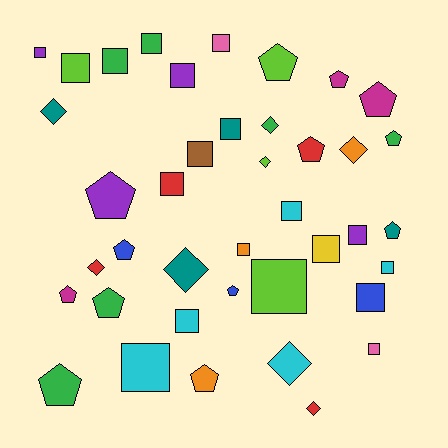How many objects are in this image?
There are 40 objects.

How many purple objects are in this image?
There are 4 purple objects.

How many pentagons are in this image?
There are 13 pentagons.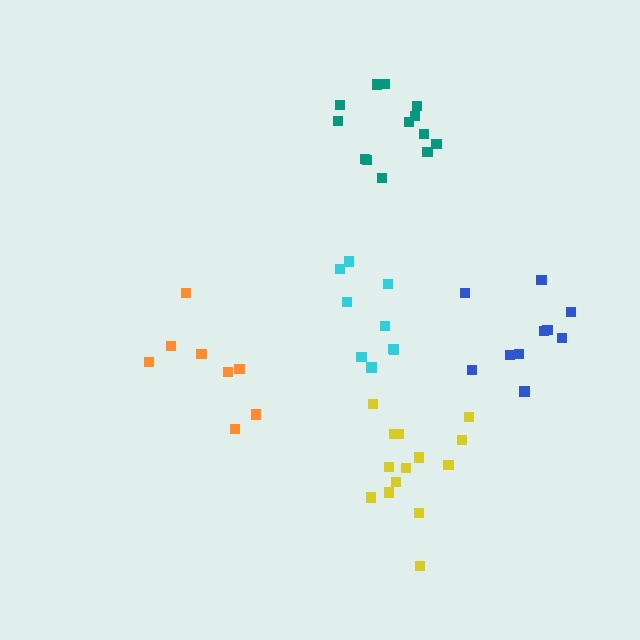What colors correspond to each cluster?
The clusters are colored: blue, cyan, teal, orange, yellow.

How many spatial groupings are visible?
There are 5 spatial groupings.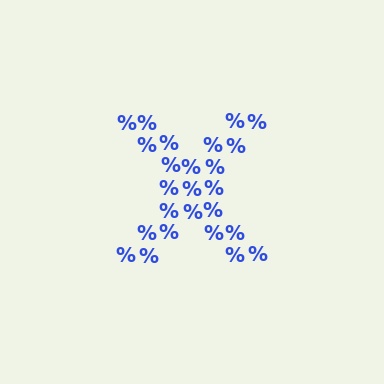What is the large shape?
The large shape is the letter X.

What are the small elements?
The small elements are percent signs.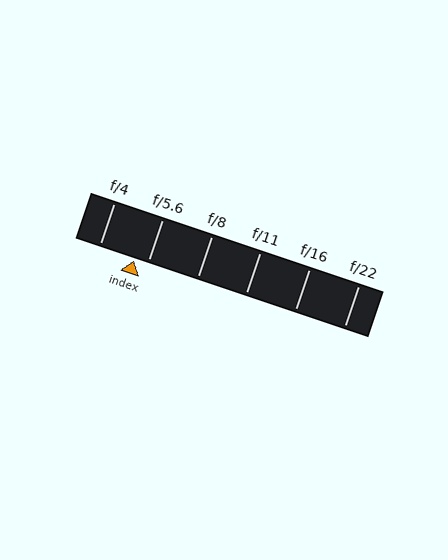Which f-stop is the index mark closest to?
The index mark is closest to f/5.6.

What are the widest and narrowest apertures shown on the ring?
The widest aperture shown is f/4 and the narrowest is f/22.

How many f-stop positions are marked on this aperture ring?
There are 6 f-stop positions marked.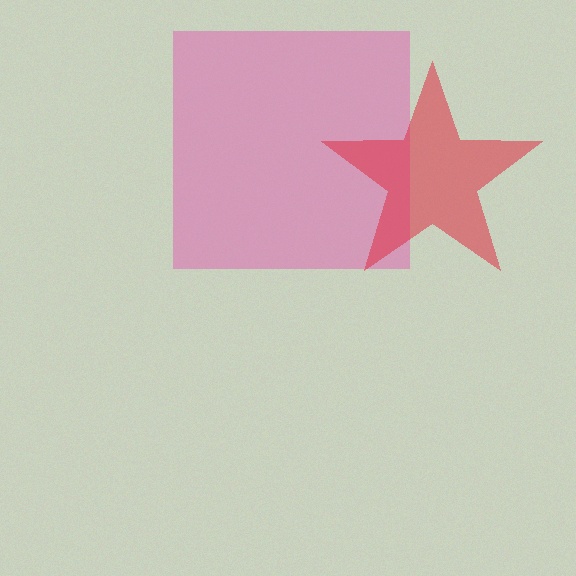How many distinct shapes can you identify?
There are 2 distinct shapes: a pink square, a red star.